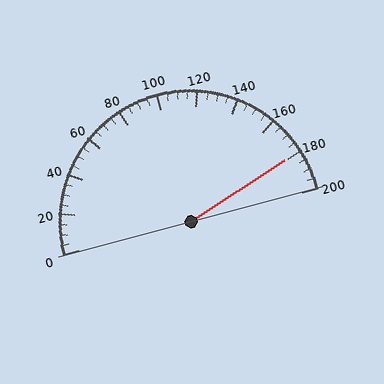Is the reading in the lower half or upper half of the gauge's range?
The reading is in the upper half of the range (0 to 200).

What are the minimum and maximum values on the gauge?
The gauge ranges from 0 to 200.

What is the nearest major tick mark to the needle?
The nearest major tick mark is 180.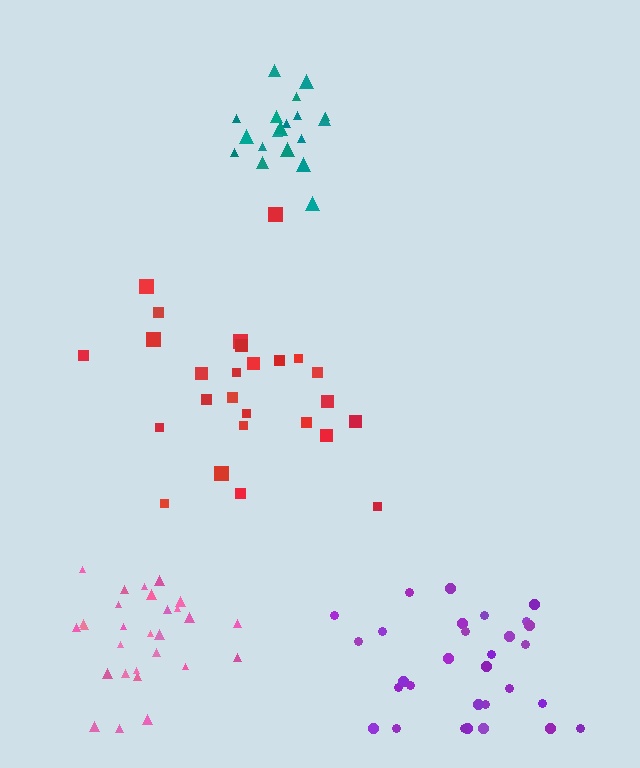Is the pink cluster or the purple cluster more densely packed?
Pink.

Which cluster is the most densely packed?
Teal.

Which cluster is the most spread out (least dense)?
Red.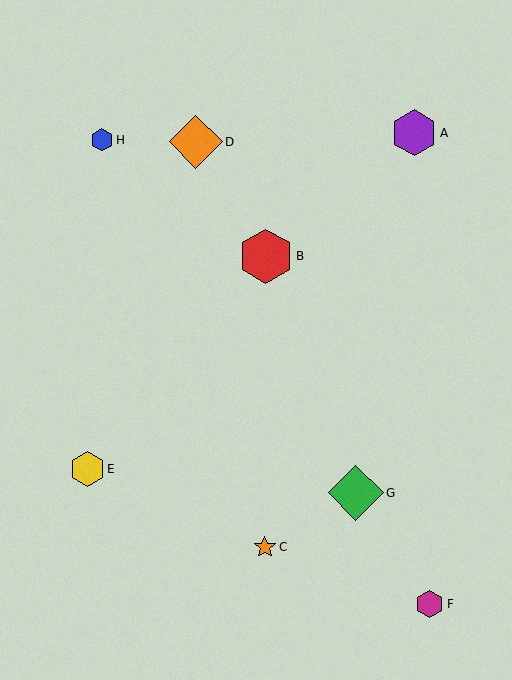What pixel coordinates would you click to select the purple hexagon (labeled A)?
Click at (414, 133) to select the purple hexagon A.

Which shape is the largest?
The green diamond (labeled G) is the largest.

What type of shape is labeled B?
Shape B is a red hexagon.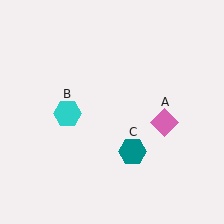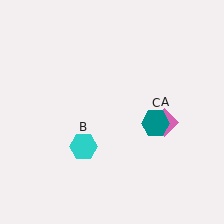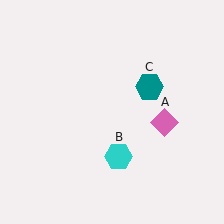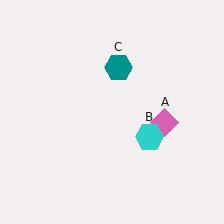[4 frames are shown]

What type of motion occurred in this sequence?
The cyan hexagon (object B), teal hexagon (object C) rotated counterclockwise around the center of the scene.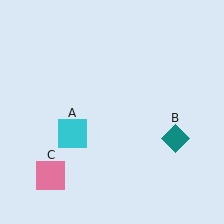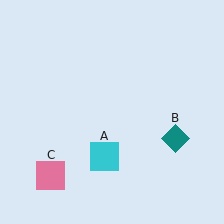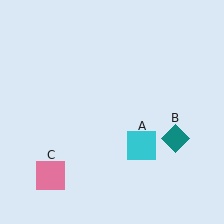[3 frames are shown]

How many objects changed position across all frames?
1 object changed position: cyan square (object A).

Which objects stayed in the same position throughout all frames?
Teal diamond (object B) and pink square (object C) remained stationary.